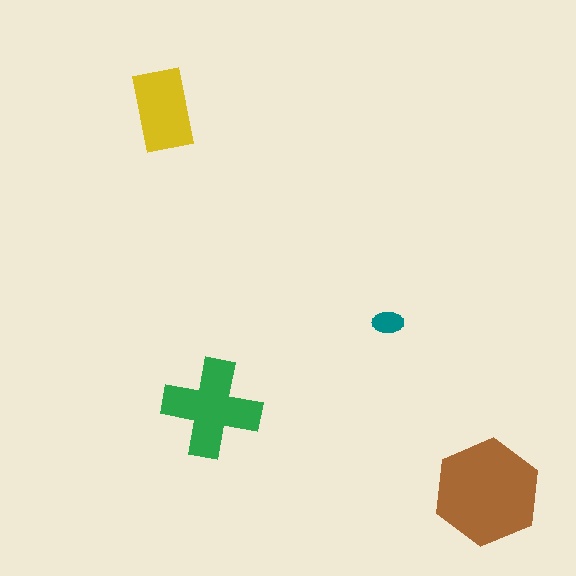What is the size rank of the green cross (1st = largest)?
2nd.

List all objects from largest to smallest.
The brown hexagon, the green cross, the yellow rectangle, the teal ellipse.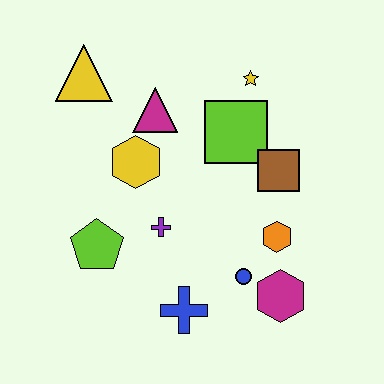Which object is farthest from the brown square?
The yellow triangle is farthest from the brown square.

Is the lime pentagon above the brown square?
No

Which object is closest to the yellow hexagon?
The magenta triangle is closest to the yellow hexagon.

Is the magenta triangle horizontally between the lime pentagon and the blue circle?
Yes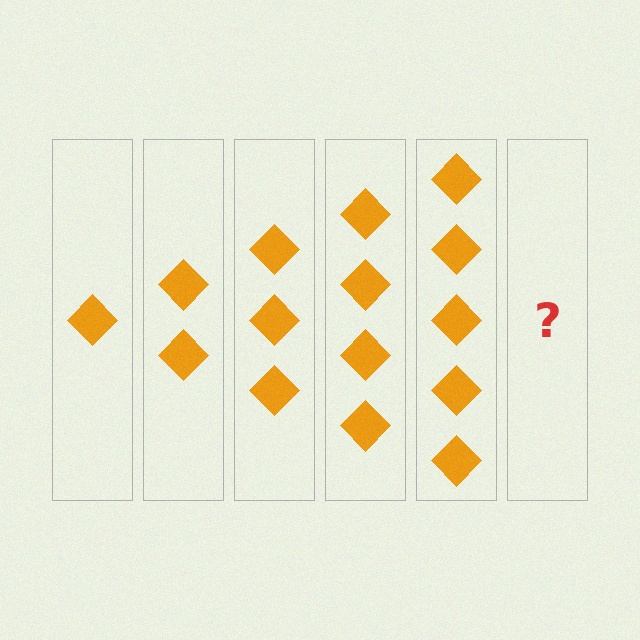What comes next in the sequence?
The next element should be 6 diamonds.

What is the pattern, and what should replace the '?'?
The pattern is that each step adds one more diamond. The '?' should be 6 diamonds.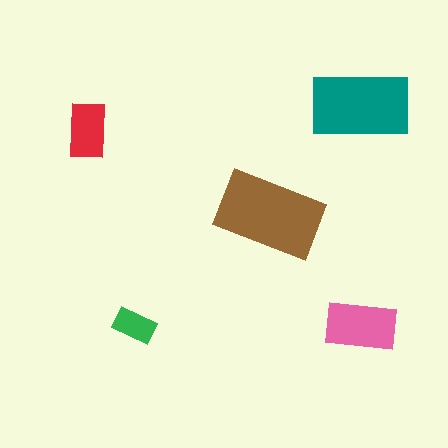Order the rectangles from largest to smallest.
the brown one, the teal one, the pink one, the red one, the green one.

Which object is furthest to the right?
The pink rectangle is rightmost.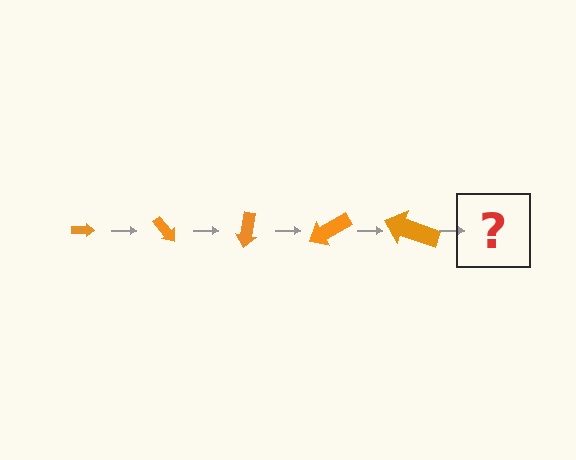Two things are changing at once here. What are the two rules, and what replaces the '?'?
The two rules are that the arrow grows larger each step and it rotates 50 degrees each step. The '?' should be an arrow, larger than the previous one and rotated 250 degrees from the start.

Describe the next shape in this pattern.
It should be an arrow, larger than the previous one and rotated 250 degrees from the start.